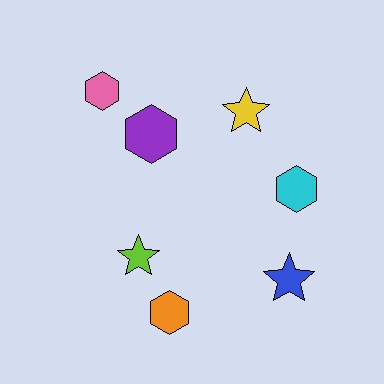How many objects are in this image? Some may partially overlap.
There are 7 objects.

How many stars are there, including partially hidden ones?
There are 3 stars.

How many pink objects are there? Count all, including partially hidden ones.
There is 1 pink object.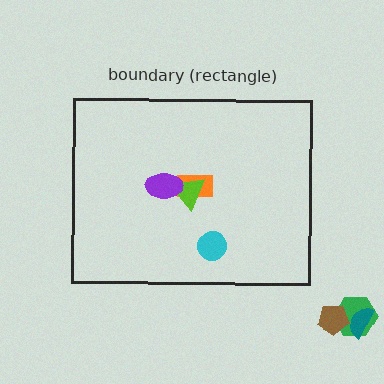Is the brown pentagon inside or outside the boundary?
Outside.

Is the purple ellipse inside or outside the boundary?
Inside.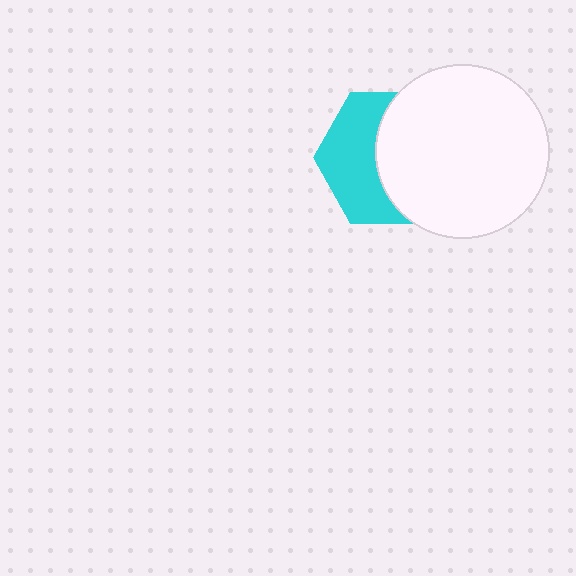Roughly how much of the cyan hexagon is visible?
About half of it is visible (roughly 46%).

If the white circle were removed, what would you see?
You would see the complete cyan hexagon.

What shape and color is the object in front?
The object in front is a white circle.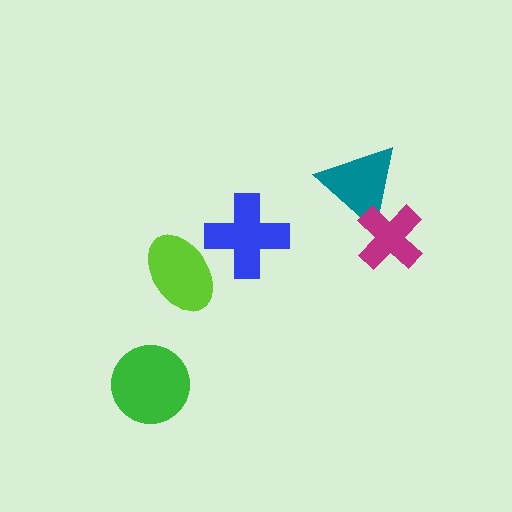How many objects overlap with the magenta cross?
1 object overlaps with the magenta cross.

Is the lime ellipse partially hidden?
No, no other shape covers it.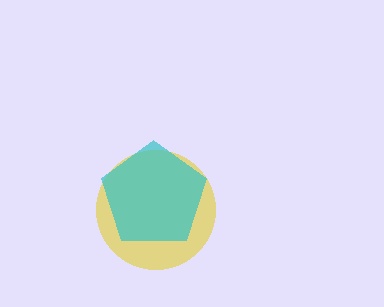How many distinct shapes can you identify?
There are 2 distinct shapes: a yellow circle, a cyan pentagon.